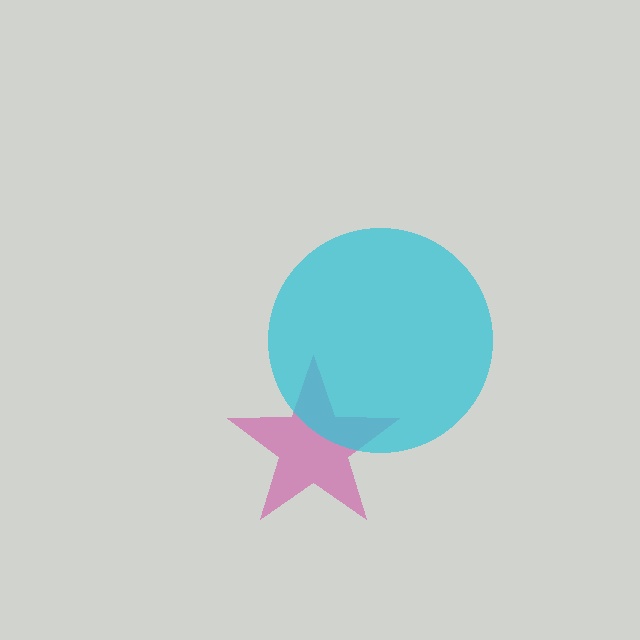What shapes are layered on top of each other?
The layered shapes are: a magenta star, a cyan circle.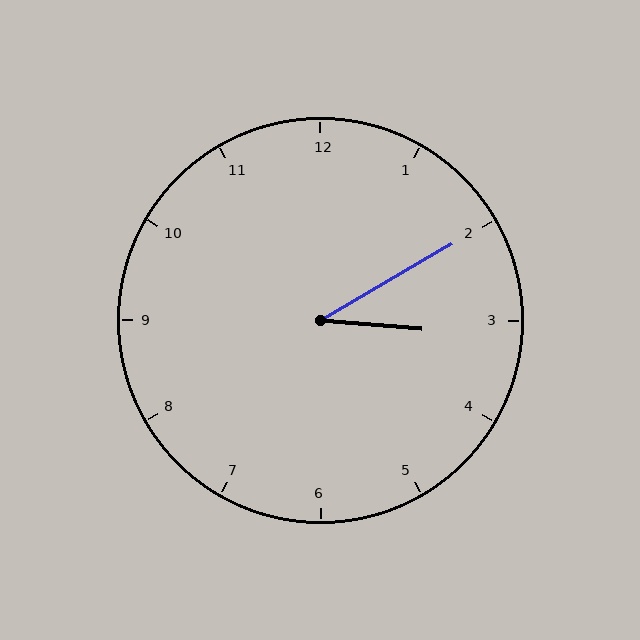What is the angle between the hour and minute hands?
Approximately 35 degrees.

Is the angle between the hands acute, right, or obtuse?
It is acute.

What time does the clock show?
3:10.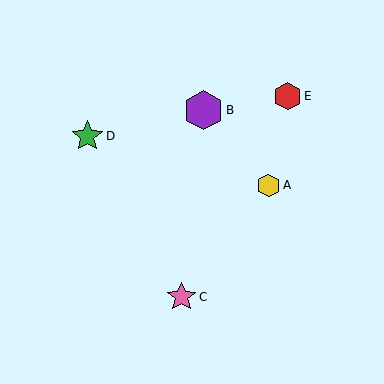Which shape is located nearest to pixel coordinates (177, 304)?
The pink star (labeled C) at (182, 297) is nearest to that location.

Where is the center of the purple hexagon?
The center of the purple hexagon is at (204, 110).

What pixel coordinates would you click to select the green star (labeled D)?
Click at (87, 136) to select the green star D.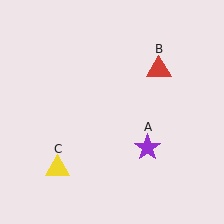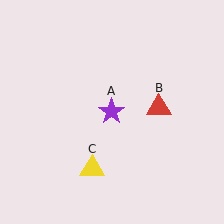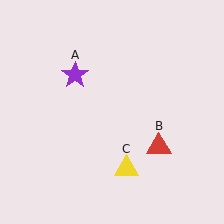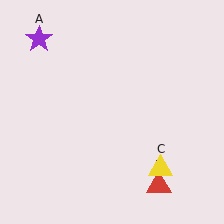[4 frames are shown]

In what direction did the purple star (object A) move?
The purple star (object A) moved up and to the left.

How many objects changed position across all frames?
3 objects changed position: purple star (object A), red triangle (object B), yellow triangle (object C).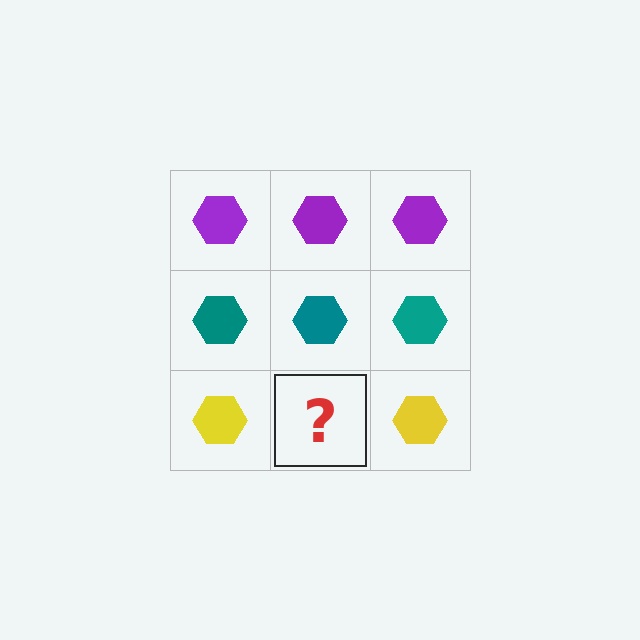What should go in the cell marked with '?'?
The missing cell should contain a yellow hexagon.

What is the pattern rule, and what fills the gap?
The rule is that each row has a consistent color. The gap should be filled with a yellow hexagon.